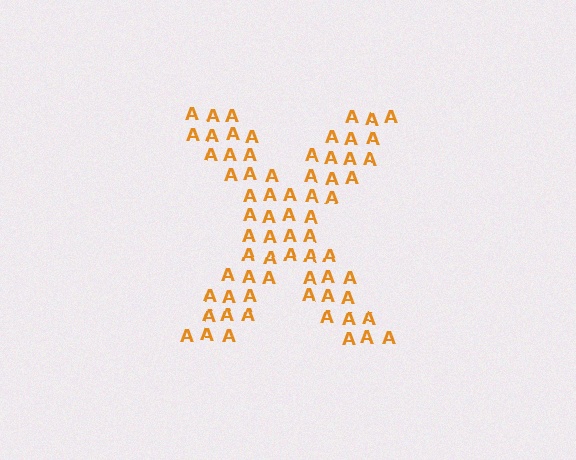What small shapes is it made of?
It is made of small letter A's.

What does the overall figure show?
The overall figure shows the letter X.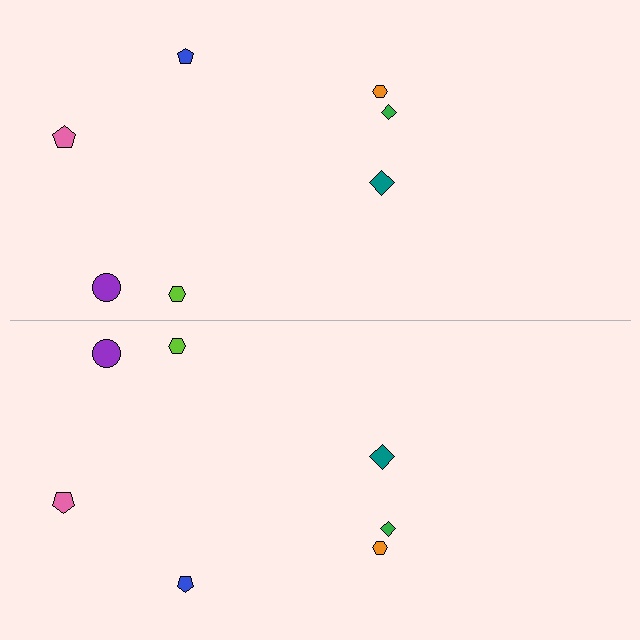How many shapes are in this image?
There are 14 shapes in this image.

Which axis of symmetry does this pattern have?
The pattern has a horizontal axis of symmetry running through the center of the image.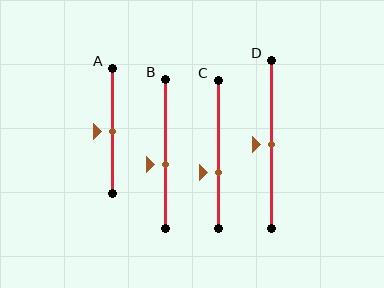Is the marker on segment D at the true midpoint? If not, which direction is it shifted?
Yes, the marker on segment D is at the true midpoint.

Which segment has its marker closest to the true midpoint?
Segment A has its marker closest to the true midpoint.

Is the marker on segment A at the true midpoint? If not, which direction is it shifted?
Yes, the marker on segment A is at the true midpoint.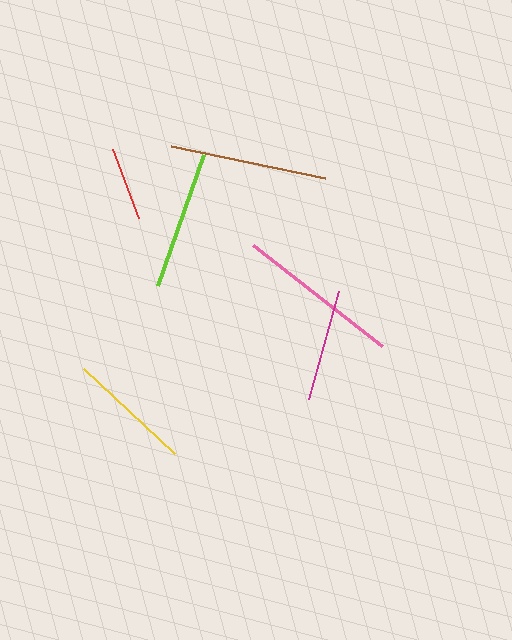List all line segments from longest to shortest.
From longest to shortest: pink, brown, lime, yellow, magenta, red.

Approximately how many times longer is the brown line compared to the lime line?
The brown line is approximately 1.1 times the length of the lime line.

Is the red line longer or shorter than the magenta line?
The magenta line is longer than the red line.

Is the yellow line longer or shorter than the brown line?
The brown line is longer than the yellow line.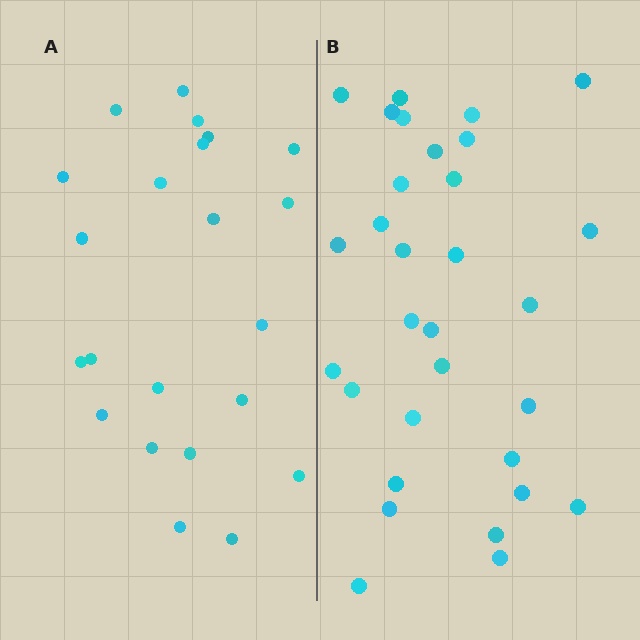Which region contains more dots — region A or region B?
Region B (the right region) has more dots.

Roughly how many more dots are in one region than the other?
Region B has roughly 8 or so more dots than region A.